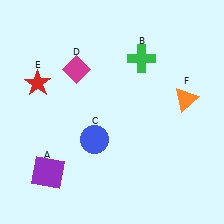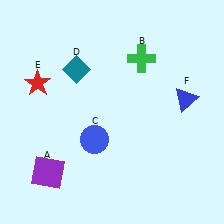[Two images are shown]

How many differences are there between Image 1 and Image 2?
There are 2 differences between the two images.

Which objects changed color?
D changed from magenta to teal. F changed from orange to blue.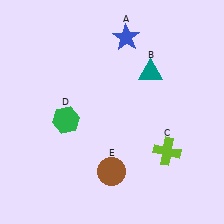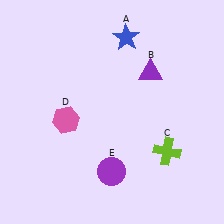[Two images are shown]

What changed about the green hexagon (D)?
In Image 1, D is green. In Image 2, it changed to pink.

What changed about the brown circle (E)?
In Image 1, E is brown. In Image 2, it changed to purple.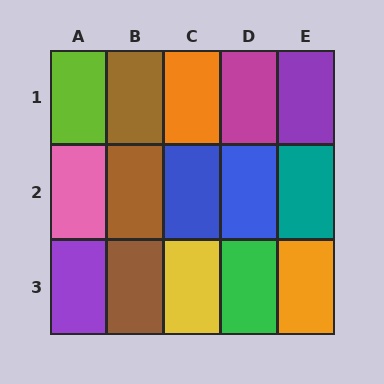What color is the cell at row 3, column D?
Green.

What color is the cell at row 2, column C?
Blue.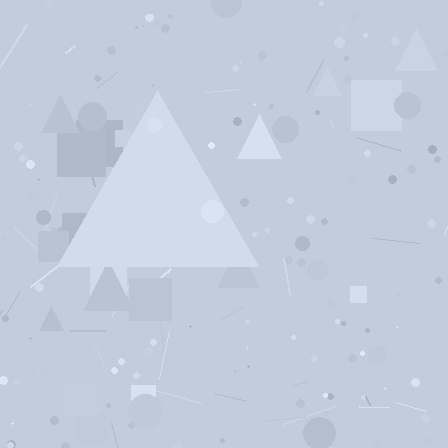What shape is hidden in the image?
A triangle is hidden in the image.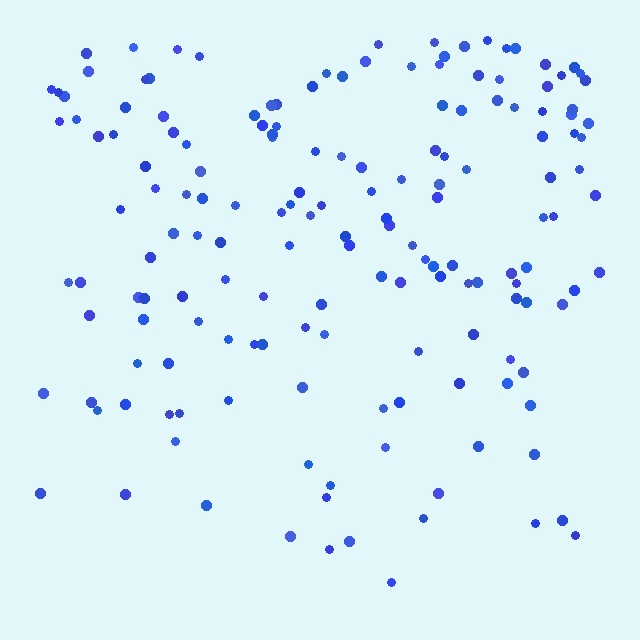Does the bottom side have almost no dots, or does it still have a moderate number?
Still a moderate number, just noticeably fewer than the top.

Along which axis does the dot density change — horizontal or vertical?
Vertical.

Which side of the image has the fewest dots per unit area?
The bottom.